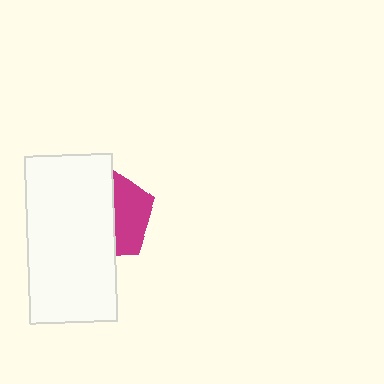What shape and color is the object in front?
The object in front is a white rectangle.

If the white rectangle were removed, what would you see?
You would see the complete magenta pentagon.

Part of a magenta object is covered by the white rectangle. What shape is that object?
It is a pentagon.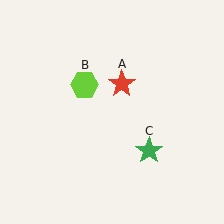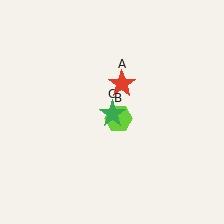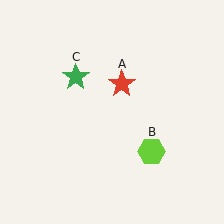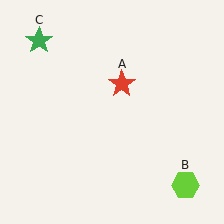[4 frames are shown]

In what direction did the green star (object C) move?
The green star (object C) moved up and to the left.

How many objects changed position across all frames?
2 objects changed position: lime hexagon (object B), green star (object C).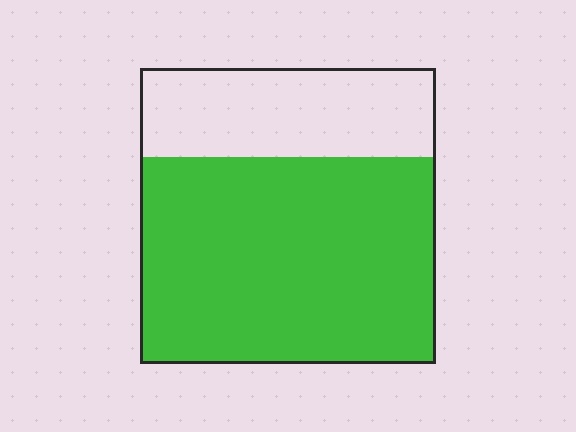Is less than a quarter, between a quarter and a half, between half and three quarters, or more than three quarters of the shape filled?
Between half and three quarters.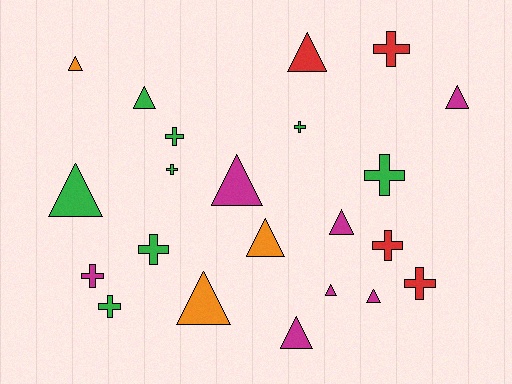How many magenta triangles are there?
There are 6 magenta triangles.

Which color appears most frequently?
Green, with 8 objects.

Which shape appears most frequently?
Triangle, with 12 objects.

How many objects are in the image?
There are 22 objects.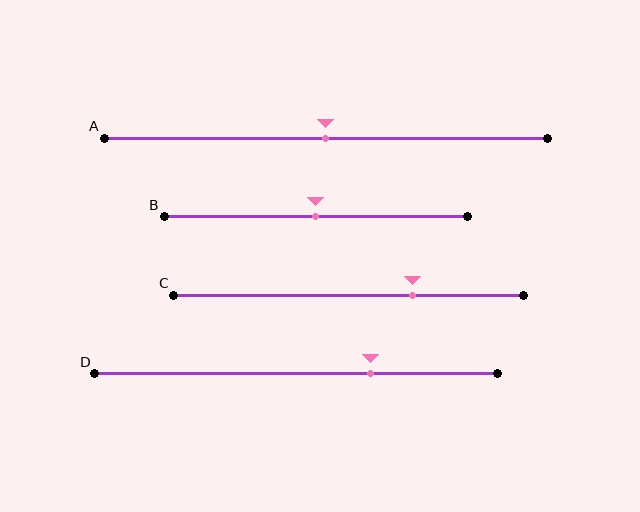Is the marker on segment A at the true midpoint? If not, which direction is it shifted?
Yes, the marker on segment A is at the true midpoint.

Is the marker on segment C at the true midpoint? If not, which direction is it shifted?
No, the marker on segment C is shifted to the right by about 18% of the segment length.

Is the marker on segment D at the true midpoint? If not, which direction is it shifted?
No, the marker on segment D is shifted to the right by about 19% of the segment length.